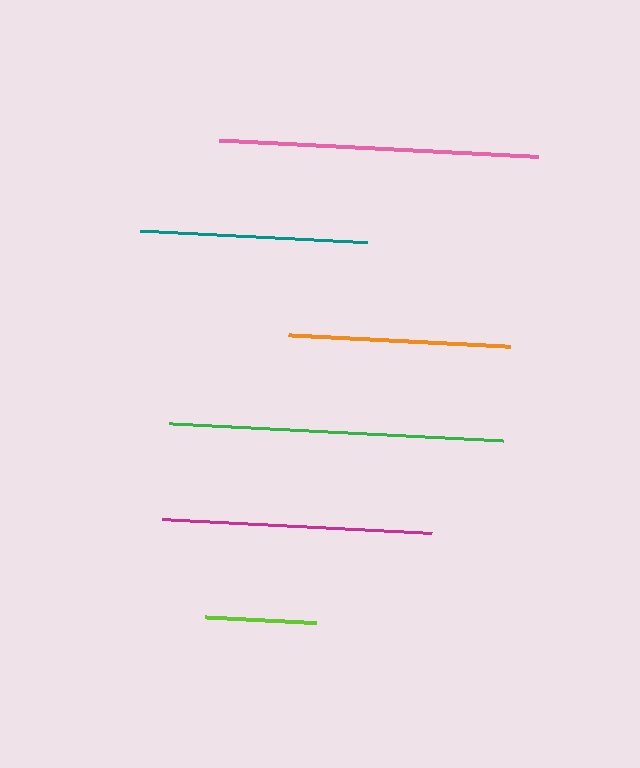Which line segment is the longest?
The green line is the longest at approximately 335 pixels.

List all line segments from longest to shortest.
From longest to shortest: green, pink, magenta, teal, orange, lime.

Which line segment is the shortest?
The lime line is the shortest at approximately 111 pixels.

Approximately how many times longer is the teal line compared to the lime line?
The teal line is approximately 2.0 times the length of the lime line.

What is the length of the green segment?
The green segment is approximately 335 pixels long.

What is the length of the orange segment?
The orange segment is approximately 222 pixels long.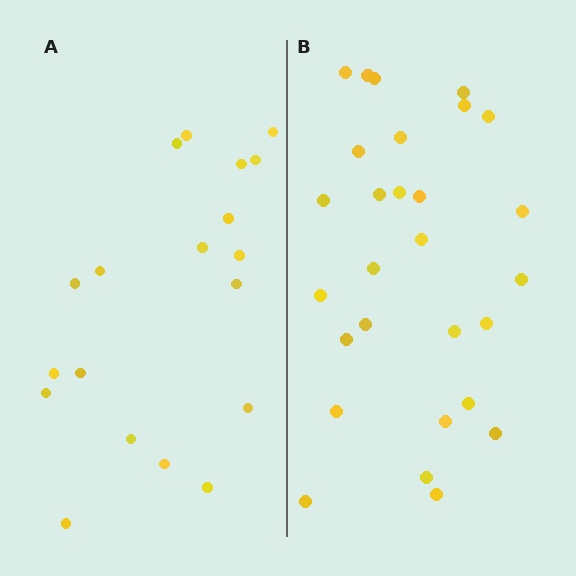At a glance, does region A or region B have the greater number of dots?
Region B (the right region) has more dots.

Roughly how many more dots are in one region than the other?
Region B has roughly 8 or so more dots than region A.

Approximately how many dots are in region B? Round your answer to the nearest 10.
About 30 dots. (The exact count is 28, which rounds to 30.)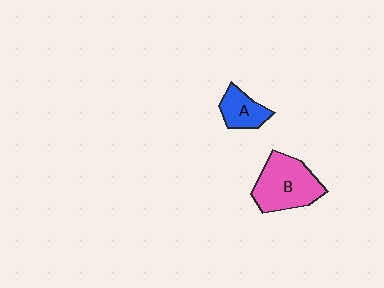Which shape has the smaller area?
Shape A (blue).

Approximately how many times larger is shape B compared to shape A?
Approximately 2.0 times.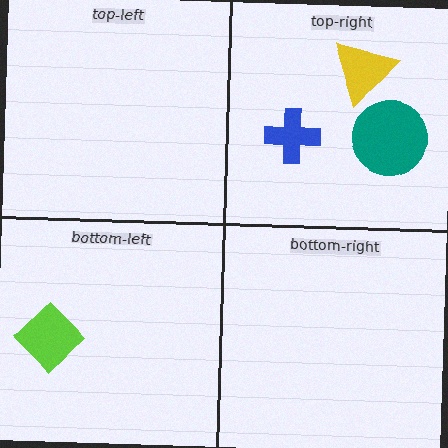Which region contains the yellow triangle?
The top-right region.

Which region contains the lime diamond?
The bottom-left region.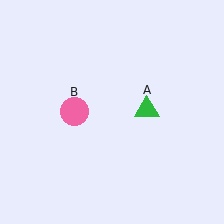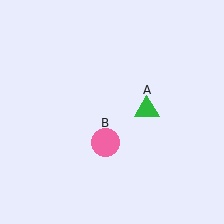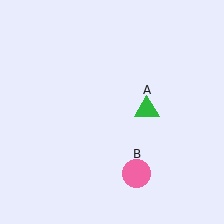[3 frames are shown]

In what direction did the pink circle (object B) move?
The pink circle (object B) moved down and to the right.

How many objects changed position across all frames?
1 object changed position: pink circle (object B).